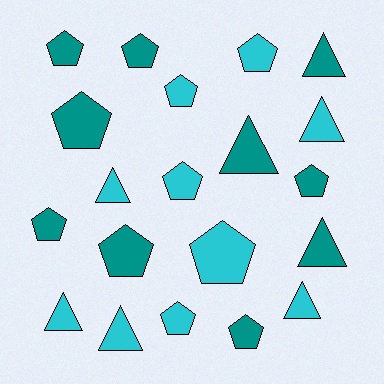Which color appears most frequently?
Cyan, with 10 objects.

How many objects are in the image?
There are 20 objects.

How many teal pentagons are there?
There are 7 teal pentagons.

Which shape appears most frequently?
Pentagon, with 12 objects.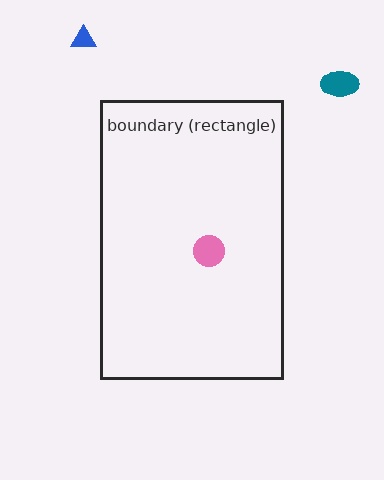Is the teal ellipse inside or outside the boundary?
Outside.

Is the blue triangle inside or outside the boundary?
Outside.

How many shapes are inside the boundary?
1 inside, 2 outside.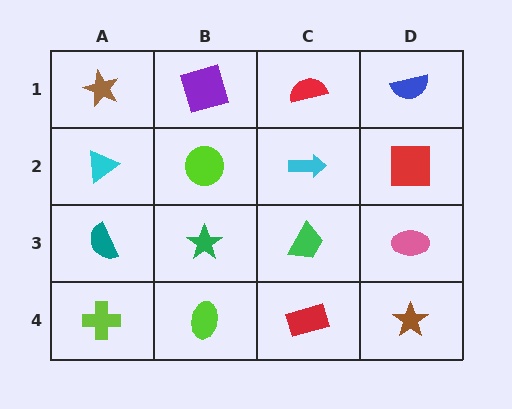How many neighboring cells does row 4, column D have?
2.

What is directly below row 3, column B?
A lime ellipse.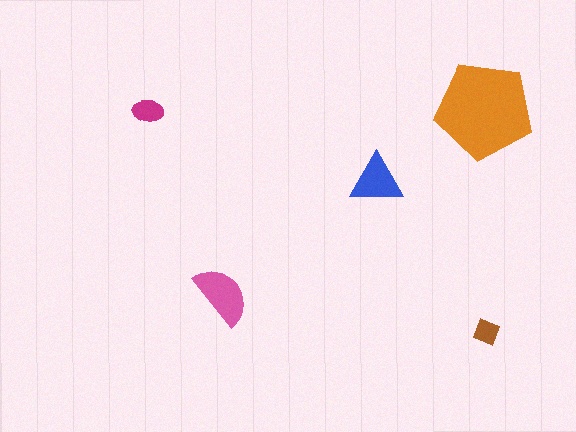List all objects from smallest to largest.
The brown diamond, the magenta ellipse, the blue triangle, the pink semicircle, the orange pentagon.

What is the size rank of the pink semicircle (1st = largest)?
2nd.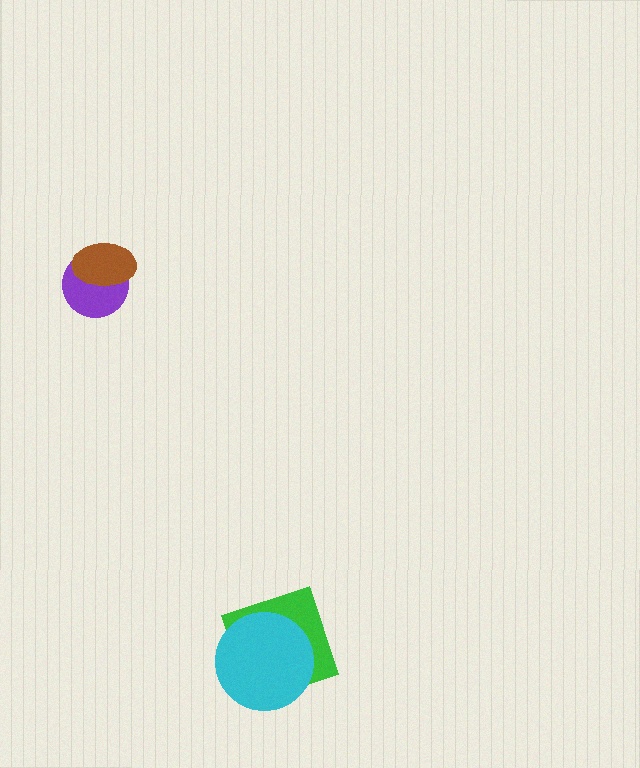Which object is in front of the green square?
The cyan circle is in front of the green square.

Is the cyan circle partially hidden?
No, no other shape covers it.